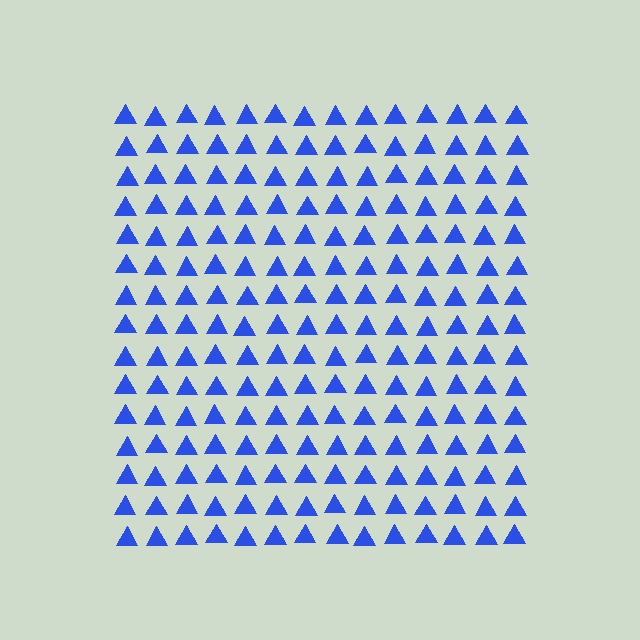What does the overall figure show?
The overall figure shows a square.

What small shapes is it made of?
It is made of small triangles.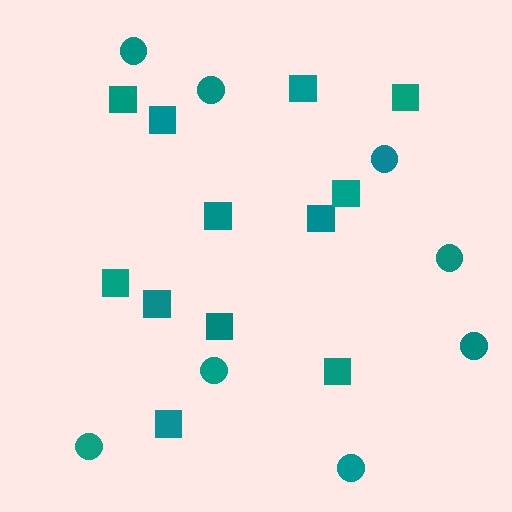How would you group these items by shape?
There are 2 groups: one group of squares (12) and one group of circles (8).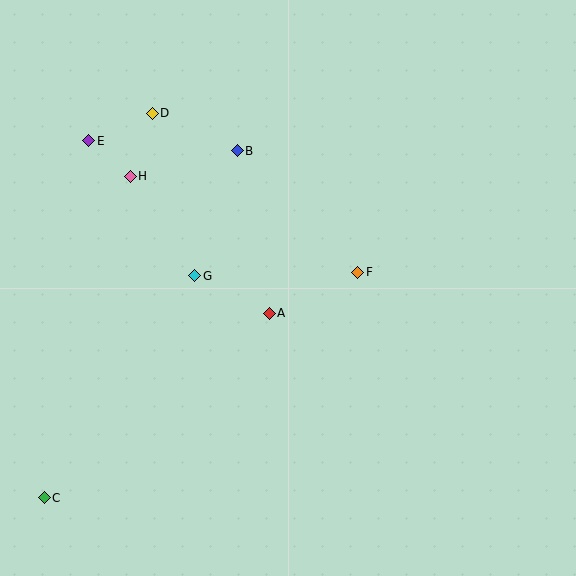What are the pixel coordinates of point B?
Point B is at (237, 151).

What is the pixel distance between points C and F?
The distance between C and F is 386 pixels.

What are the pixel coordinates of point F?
Point F is at (358, 272).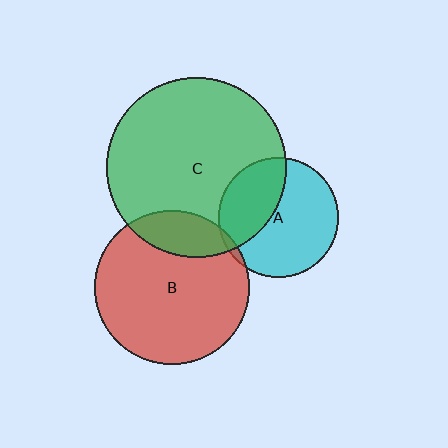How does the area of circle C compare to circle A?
Approximately 2.3 times.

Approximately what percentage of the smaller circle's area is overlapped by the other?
Approximately 40%.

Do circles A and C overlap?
Yes.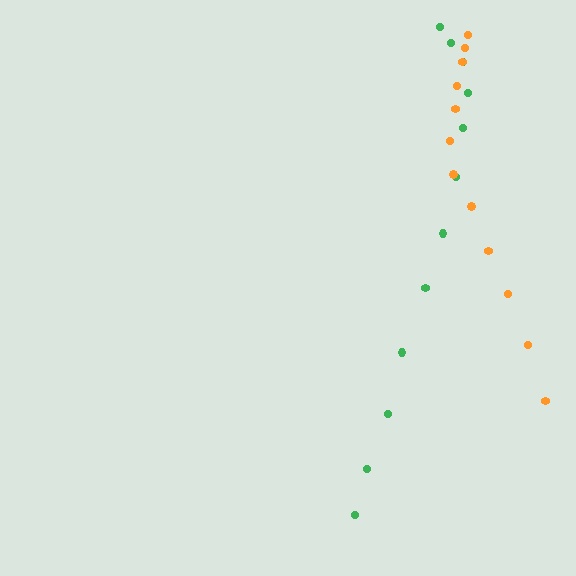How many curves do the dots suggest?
There are 2 distinct paths.